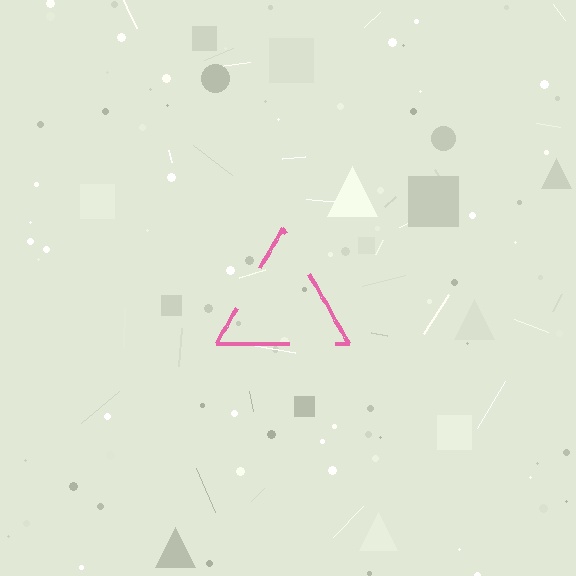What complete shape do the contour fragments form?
The contour fragments form a triangle.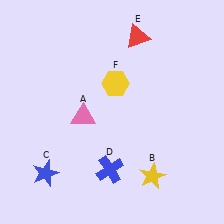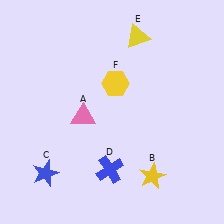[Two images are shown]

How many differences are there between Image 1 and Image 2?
There is 1 difference between the two images.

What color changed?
The triangle (E) changed from red in Image 1 to yellow in Image 2.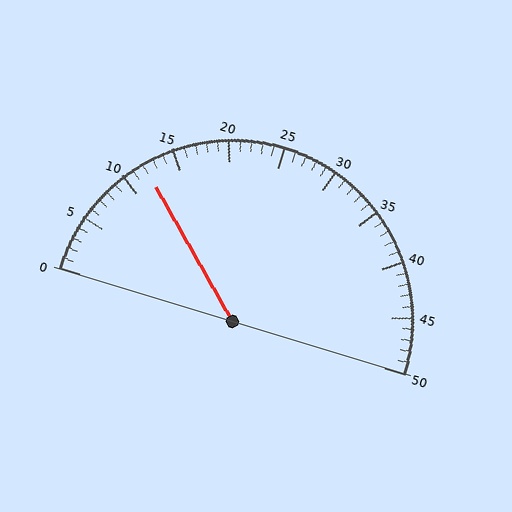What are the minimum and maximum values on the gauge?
The gauge ranges from 0 to 50.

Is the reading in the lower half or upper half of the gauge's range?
The reading is in the lower half of the range (0 to 50).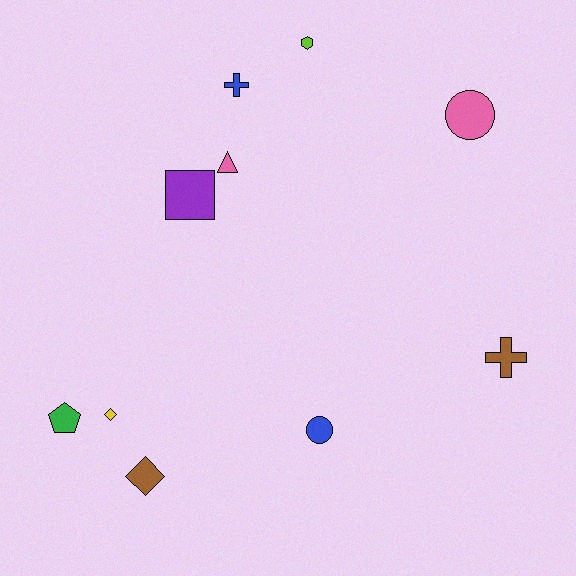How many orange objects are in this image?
There are no orange objects.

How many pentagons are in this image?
There is 1 pentagon.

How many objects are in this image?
There are 10 objects.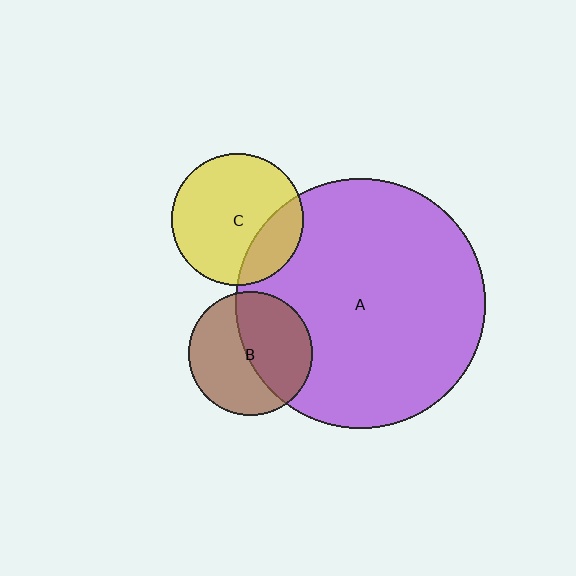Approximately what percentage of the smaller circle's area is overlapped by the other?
Approximately 50%.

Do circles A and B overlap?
Yes.